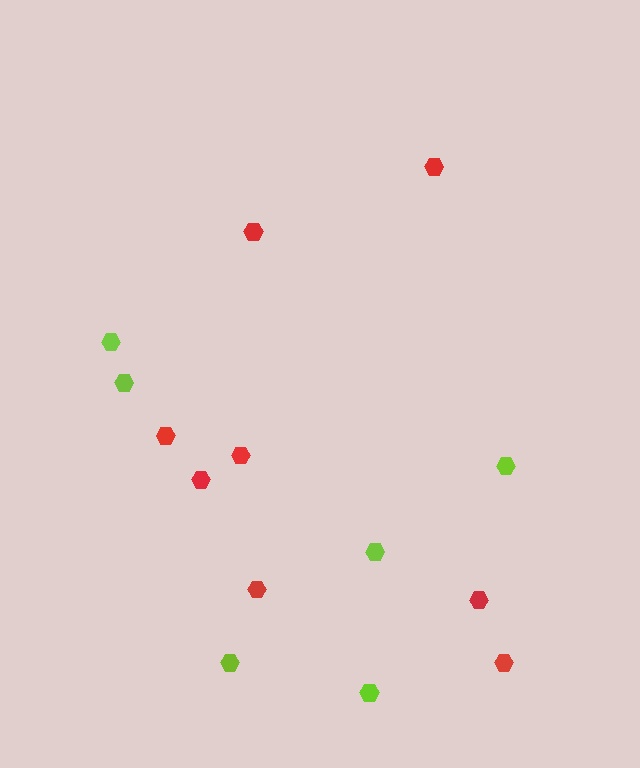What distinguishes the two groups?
There are 2 groups: one group of red hexagons (8) and one group of lime hexagons (6).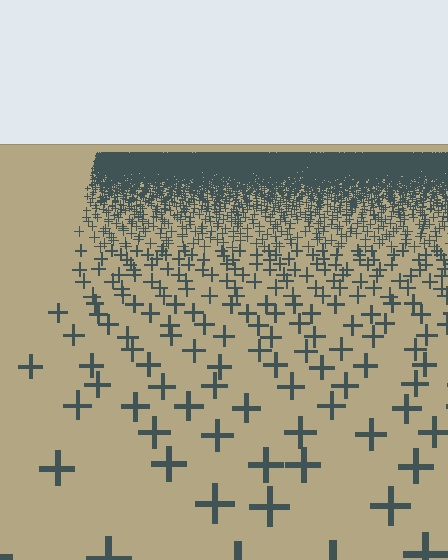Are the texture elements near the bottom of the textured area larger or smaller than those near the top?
Larger. Near the bottom, elements are closer to the viewer and appear at a bigger on-screen size.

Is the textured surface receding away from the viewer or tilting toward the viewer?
The surface is receding away from the viewer. Texture elements get smaller and denser toward the top.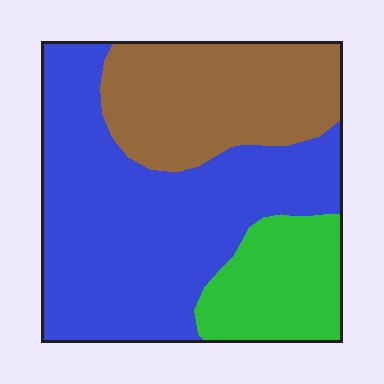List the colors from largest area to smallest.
From largest to smallest: blue, brown, green.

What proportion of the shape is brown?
Brown takes up about one quarter (1/4) of the shape.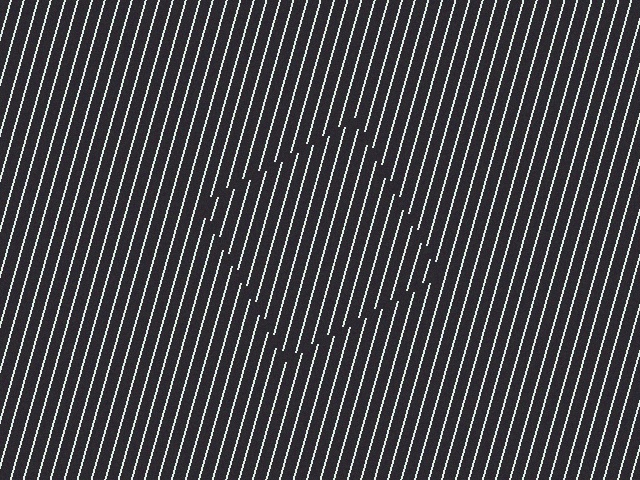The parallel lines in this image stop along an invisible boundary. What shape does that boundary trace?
An illusory square. The interior of the shape contains the same grating, shifted by half a period — the contour is defined by the phase discontinuity where line-ends from the inner and outer gratings abut.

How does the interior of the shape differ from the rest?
The interior of the shape contains the same grating, shifted by half a period — the contour is defined by the phase discontinuity where line-ends from the inner and outer gratings abut.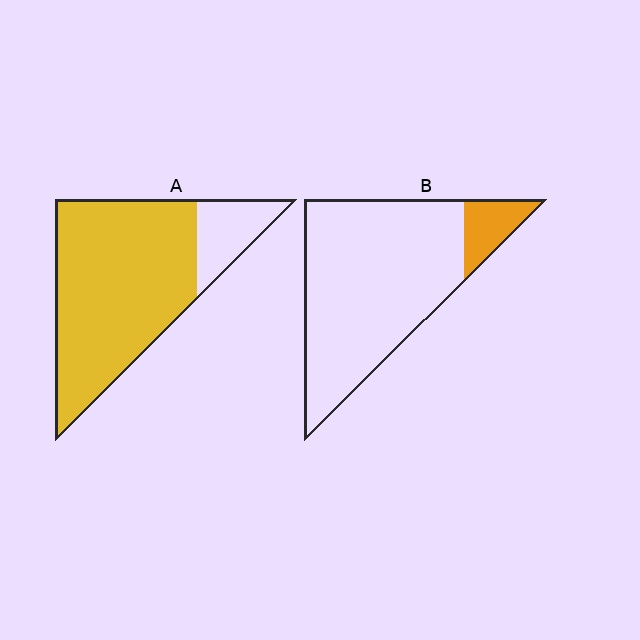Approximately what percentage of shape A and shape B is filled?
A is approximately 85% and B is approximately 10%.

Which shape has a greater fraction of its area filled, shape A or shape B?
Shape A.